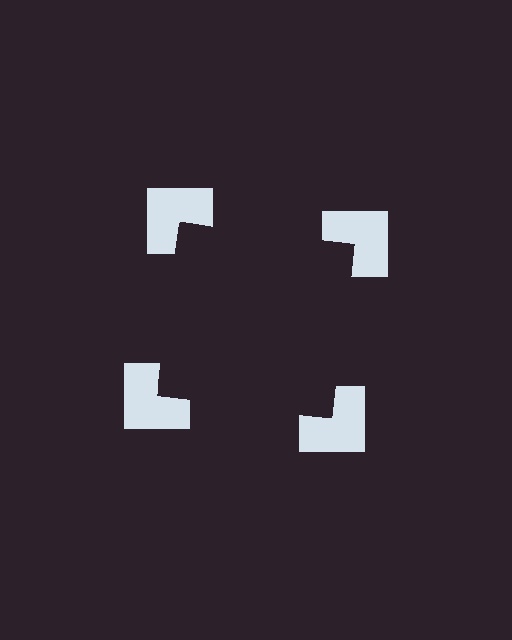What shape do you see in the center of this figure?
An illusory square — its edges are inferred from the aligned wedge cuts in the notched squares, not physically drawn.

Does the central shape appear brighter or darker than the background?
It typically appears slightly darker than the background, even though no actual brightness change is drawn.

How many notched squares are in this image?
There are 4 — one at each vertex of the illusory square.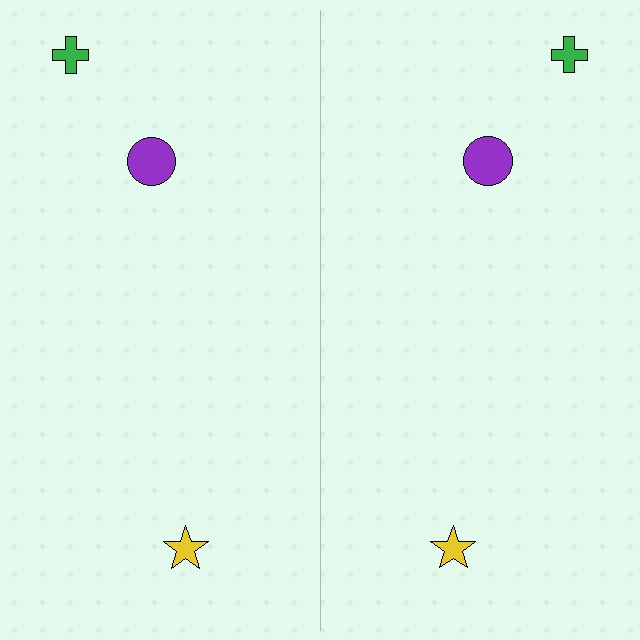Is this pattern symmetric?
Yes, this pattern has bilateral (reflection) symmetry.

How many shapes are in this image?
There are 6 shapes in this image.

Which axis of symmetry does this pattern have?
The pattern has a vertical axis of symmetry running through the center of the image.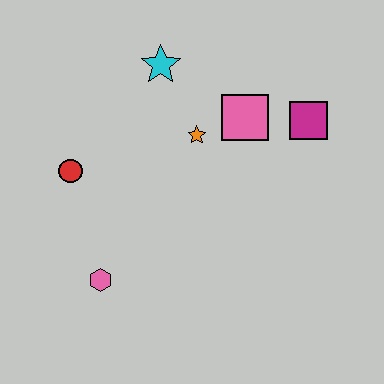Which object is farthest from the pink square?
The pink hexagon is farthest from the pink square.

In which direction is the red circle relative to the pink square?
The red circle is to the left of the pink square.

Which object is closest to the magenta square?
The pink square is closest to the magenta square.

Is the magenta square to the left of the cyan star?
No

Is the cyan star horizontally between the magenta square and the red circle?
Yes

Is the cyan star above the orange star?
Yes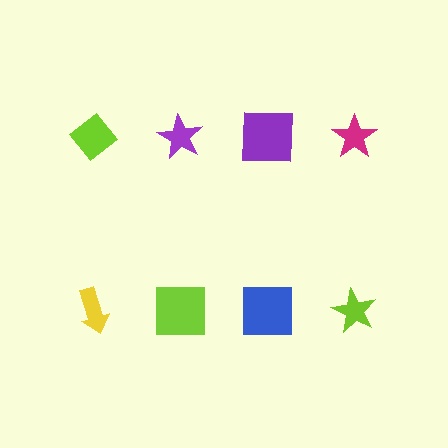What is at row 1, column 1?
A lime diamond.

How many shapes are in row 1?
4 shapes.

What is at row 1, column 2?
A purple star.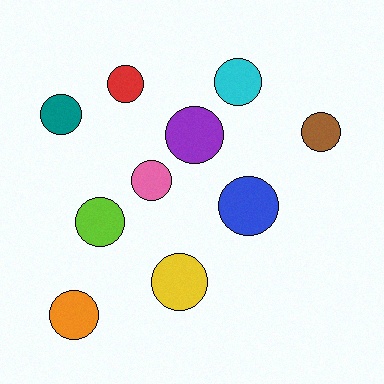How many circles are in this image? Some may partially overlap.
There are 10 circles.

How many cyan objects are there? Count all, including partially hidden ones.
There is 1 cyan object.